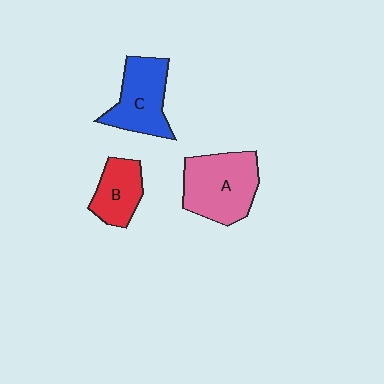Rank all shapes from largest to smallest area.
From largest to smallest: A (pink), C (blue), B (red).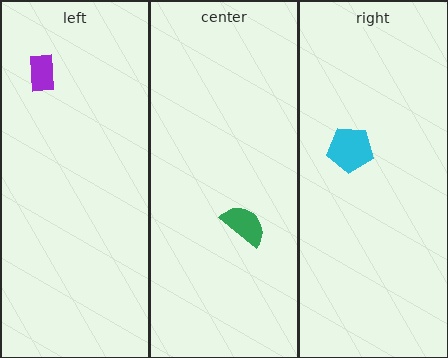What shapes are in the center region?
The green semicircle.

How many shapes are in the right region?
1.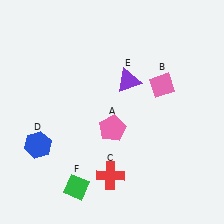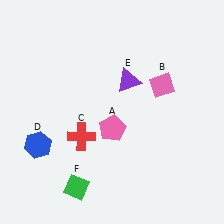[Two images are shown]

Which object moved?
The red cross (C) moved up.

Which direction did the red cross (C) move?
The red cross (C) moved up.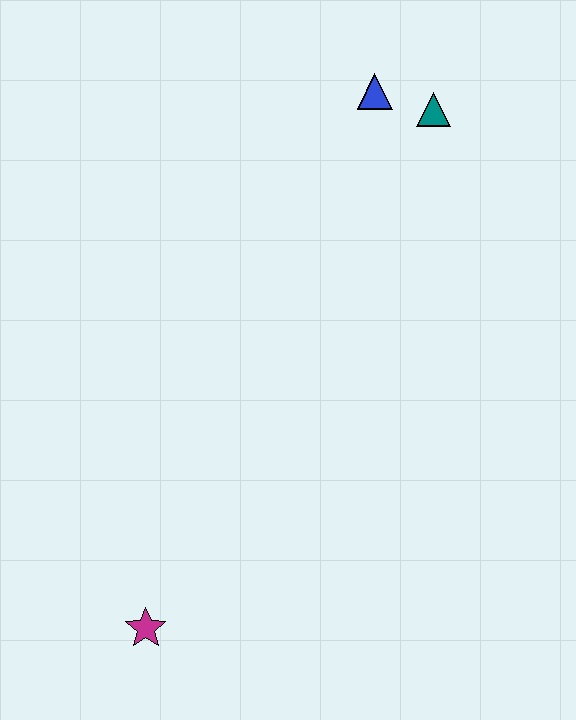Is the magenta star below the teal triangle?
Yes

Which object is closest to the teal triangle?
The blue triangle is closest to the teal triangle.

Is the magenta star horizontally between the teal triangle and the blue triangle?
No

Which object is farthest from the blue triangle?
The magenta star is farthest from the blue triangle.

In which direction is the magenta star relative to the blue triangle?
The magenta star is below the blue triangle.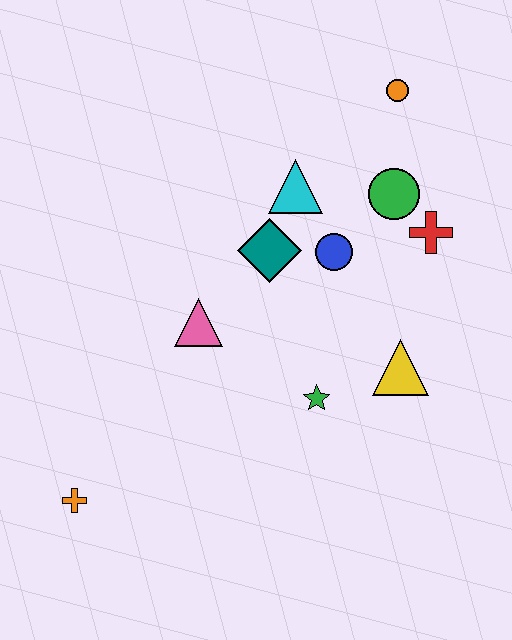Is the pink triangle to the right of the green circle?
No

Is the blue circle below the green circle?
Yes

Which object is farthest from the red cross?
The orange cross is farthest from the red cross.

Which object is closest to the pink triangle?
The teal diamond is closest to the pink triangle.